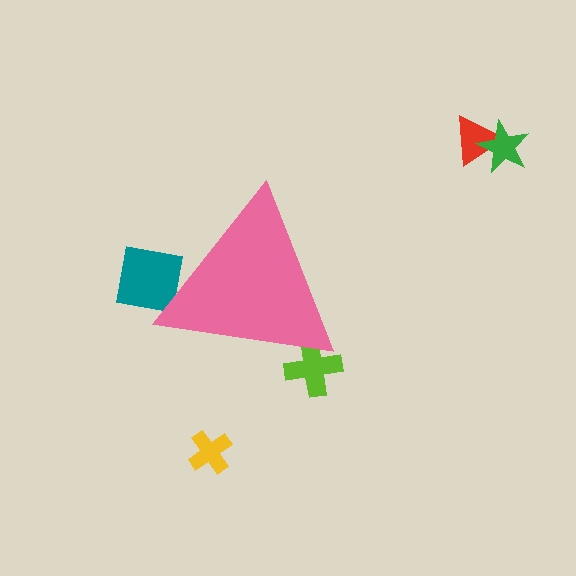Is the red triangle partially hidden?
No, the red triangle is fully visible.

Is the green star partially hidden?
No, the green star is fully visible.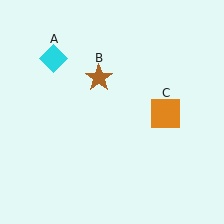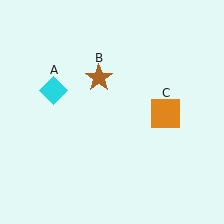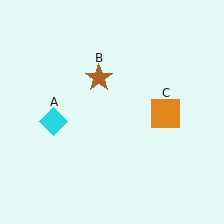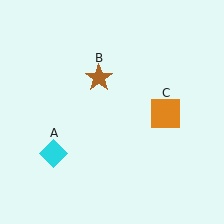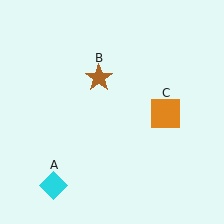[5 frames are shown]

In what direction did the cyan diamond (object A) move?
The cyan diamond (object A) moved down.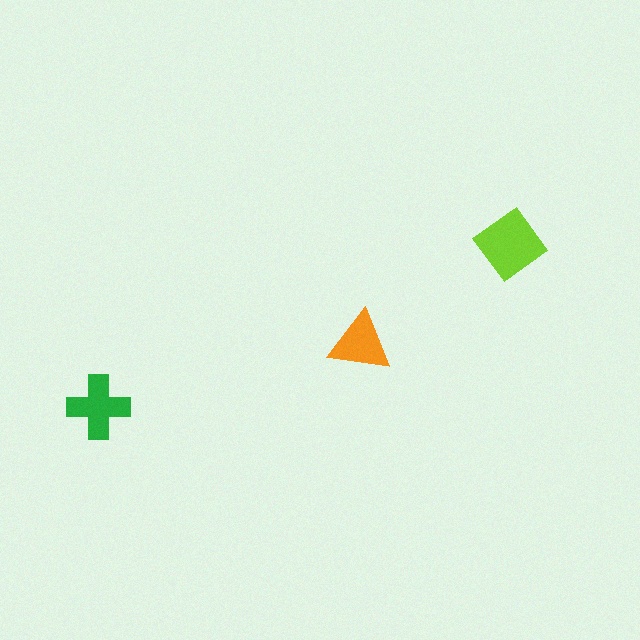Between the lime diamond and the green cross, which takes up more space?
The lime diamond.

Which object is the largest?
The lime diamond.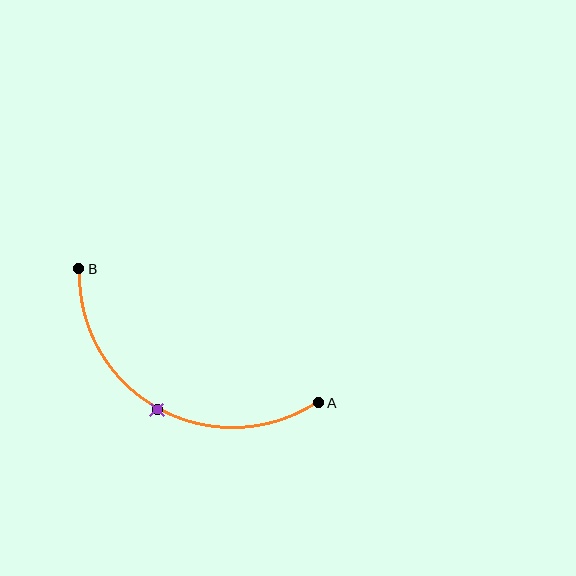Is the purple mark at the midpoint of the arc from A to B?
Yes. The purple mark lies on the arc at equal arc-length from both A and B — it is the arc midpoint.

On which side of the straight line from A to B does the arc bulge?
The arc bulges below the straight line connecting A and B.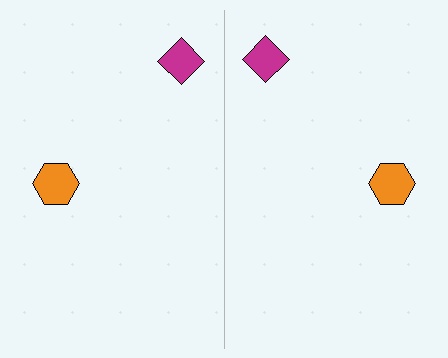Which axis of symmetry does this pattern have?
The pattern has a vertical axis of symmetry running through the center of the image.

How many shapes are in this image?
There are 4 shapes in this image.